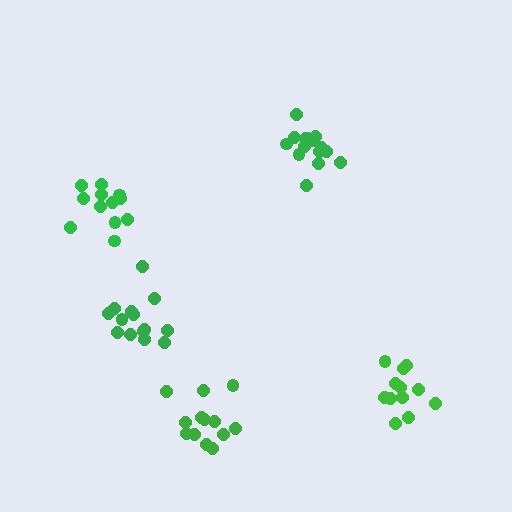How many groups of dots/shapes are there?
There are 5 groups.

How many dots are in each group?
Group 1: 12 dots, Group 2: 12 dots, Group 3: 16 dots, Group 4: 14 dots, Group 5: 13 dots (67 total).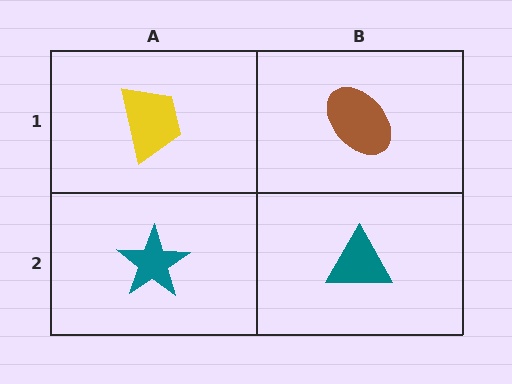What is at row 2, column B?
A teal triangle.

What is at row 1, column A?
A yellow trapezoid.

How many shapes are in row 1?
2 shapes.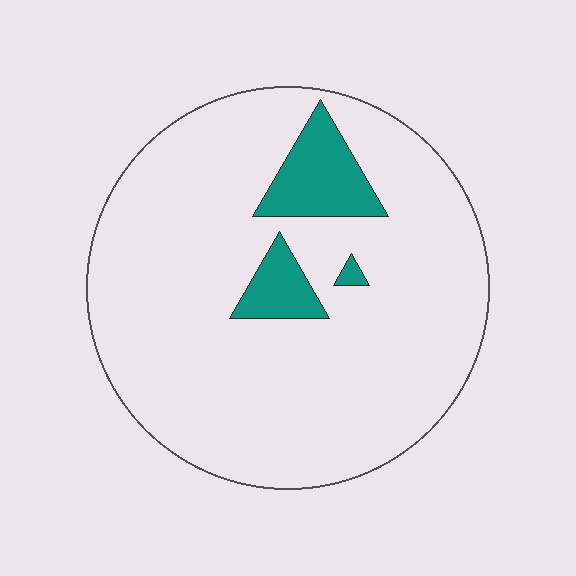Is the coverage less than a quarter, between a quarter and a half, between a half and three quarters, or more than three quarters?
Less than a quarter.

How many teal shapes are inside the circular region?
3.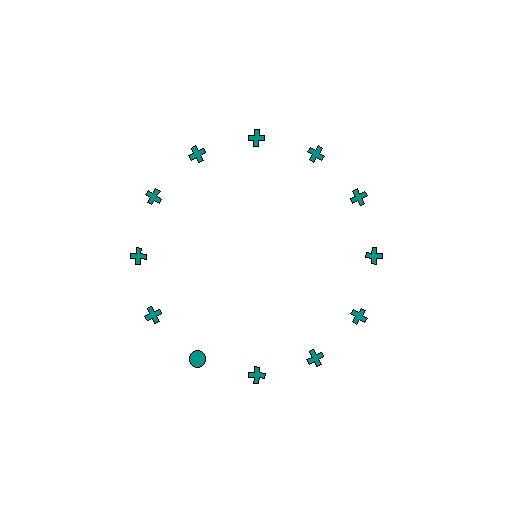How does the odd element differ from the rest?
It has a different shape: circle instead of cross.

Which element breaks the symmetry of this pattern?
The teal circle at roughly the 7 o'clock position breaks the symmetry. All other shapes are teal crosses.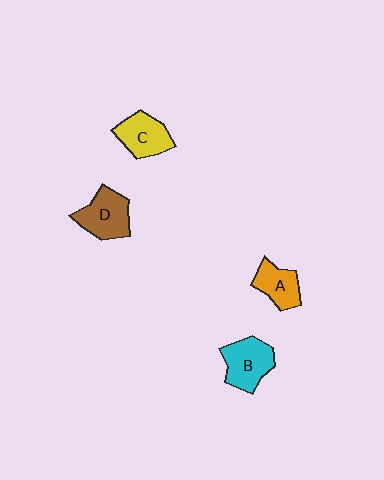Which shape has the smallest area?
Shape A (orange).